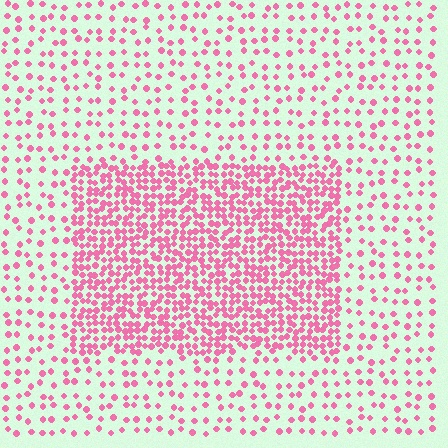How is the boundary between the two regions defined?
The boundary is defined by a change in element density (approximately 2.8x ratio). All elements are the same color, size, and shape.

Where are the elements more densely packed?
The elements are more densely packed inside the rectangle boundary.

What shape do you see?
I see a rectangle.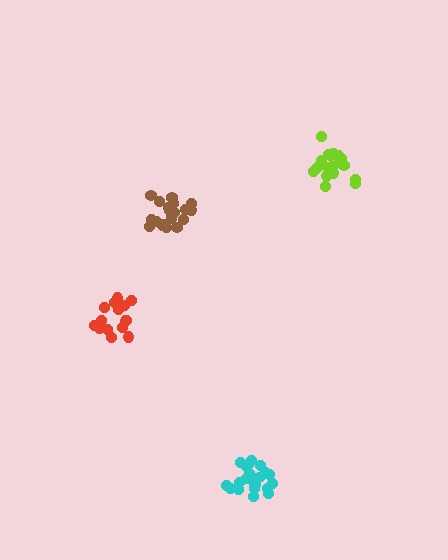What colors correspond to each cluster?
The clusters are colored: cyan, lime, red, brown.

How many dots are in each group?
Group 1: 21 dots, Group 2: 20 dots, Group 3: 16 dots, Group 4: 21 dots (78 total).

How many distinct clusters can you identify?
There are 4 distinct clusters.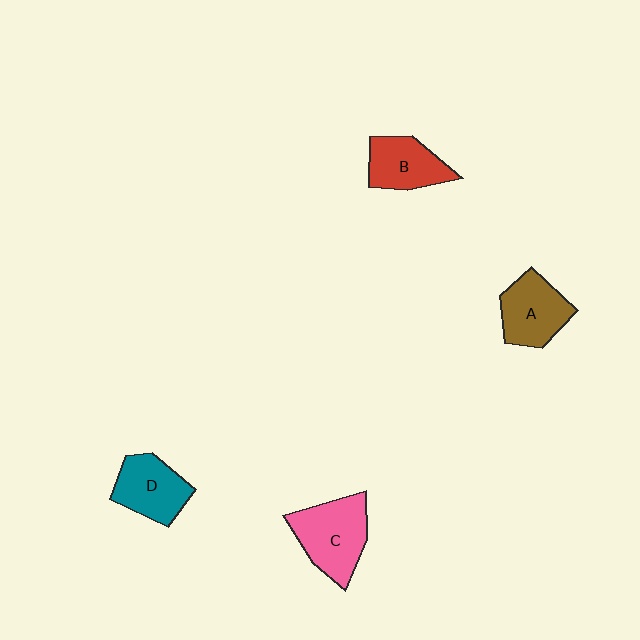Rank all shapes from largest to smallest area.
From largest to smallest: C (pink), A (brown), D (teal), B (red).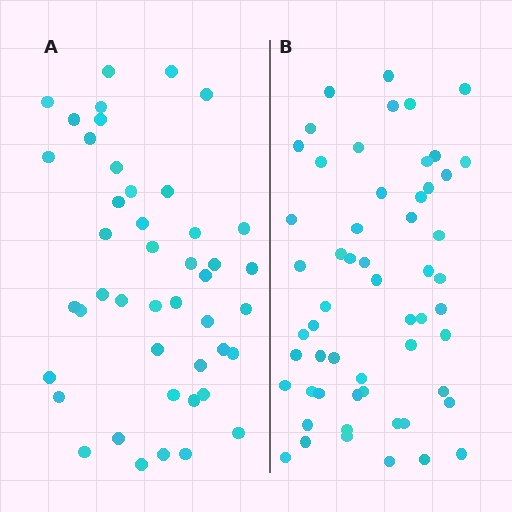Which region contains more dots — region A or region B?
Region B (the right region) has more dots.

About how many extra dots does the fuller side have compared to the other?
Region B has roughly 12 or so more dots than region A.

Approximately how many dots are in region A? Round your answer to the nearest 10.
About 40 dots. (The exact count is 45, which rounds to 40.)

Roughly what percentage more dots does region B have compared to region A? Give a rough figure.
About 25% more.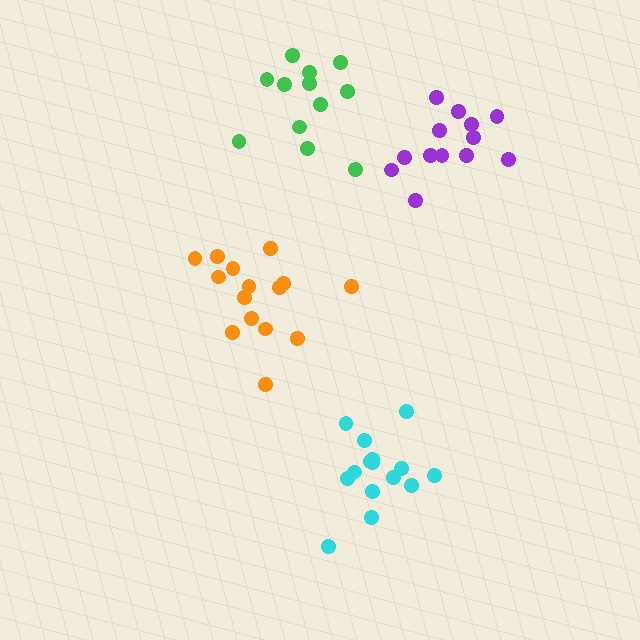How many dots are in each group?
Group 1: 12 dots, Group 2: 15 dots, Group 3: 13 dots, Group 4: 15 dots (55 total).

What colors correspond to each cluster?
The clusters are colored: green, orange, purple, cyan.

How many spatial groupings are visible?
There are 4 spatial groupings.